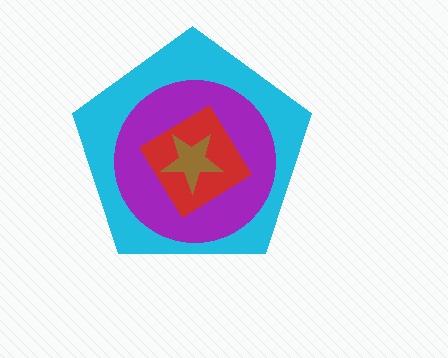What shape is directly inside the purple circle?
The red diamond.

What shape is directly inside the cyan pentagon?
The purple circle.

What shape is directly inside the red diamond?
The brown star.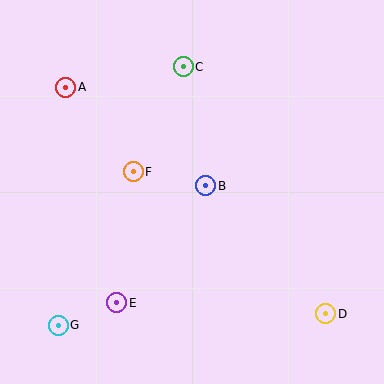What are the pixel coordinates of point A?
Point A is at (66, 87).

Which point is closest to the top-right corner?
Point C is closest to the top-right corner.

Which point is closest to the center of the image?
Point B at (206, 186) is closest to the center.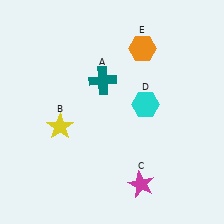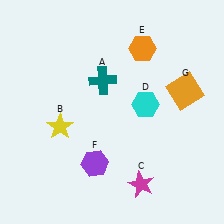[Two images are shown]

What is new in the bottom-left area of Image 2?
A purple hexagon (F) was added in the bottom-left area of Image 2.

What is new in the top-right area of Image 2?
An orange square (G) was added in the top-right area of Image 2.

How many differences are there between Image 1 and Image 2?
There are 2 differences between the two images.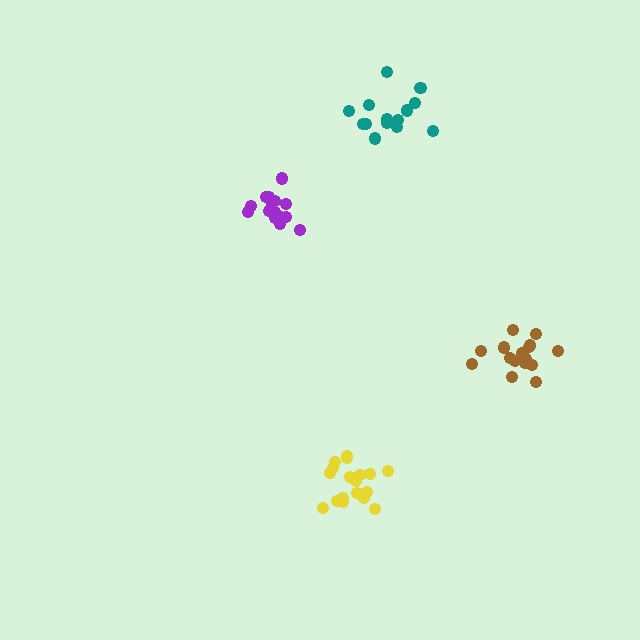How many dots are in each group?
Group 1: 14 dots, Group 2: 19 dots, Group 3: 16 dots, Group 4: 17 dots (66 total).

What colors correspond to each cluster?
The clusters are colored: teal, yellow, purple, brown.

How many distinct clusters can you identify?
There are 4 distinct clusters.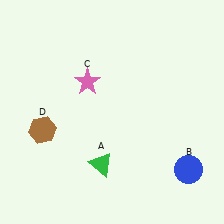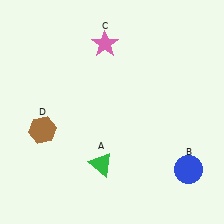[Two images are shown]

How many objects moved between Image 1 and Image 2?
1 object moved between the two images.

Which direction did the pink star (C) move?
The pink star (C) moved up.